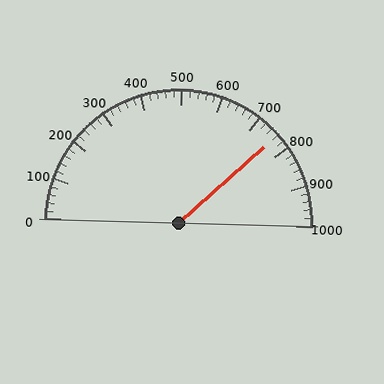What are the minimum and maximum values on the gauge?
The gauge ranges from 0 to 1000.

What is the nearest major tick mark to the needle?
The nearest major tick mark is 800.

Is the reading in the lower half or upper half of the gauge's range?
The reading is in the upper half of the range (0 to 1000).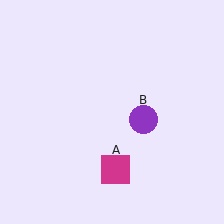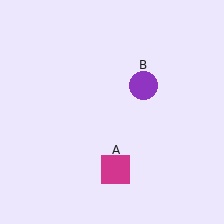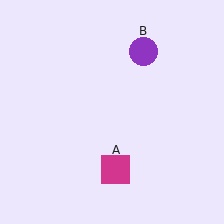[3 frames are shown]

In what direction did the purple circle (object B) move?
The purple circle (object B) moved up.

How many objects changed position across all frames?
1 object changed position: purple circle (object B).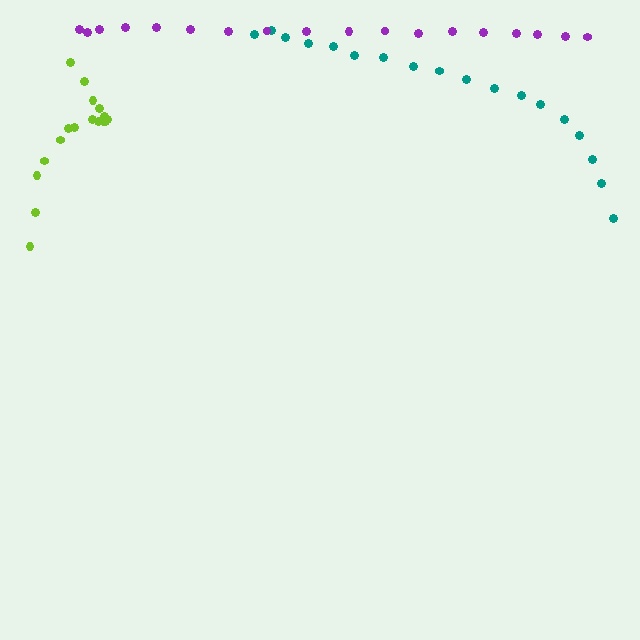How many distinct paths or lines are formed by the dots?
There are 3 distinct paths.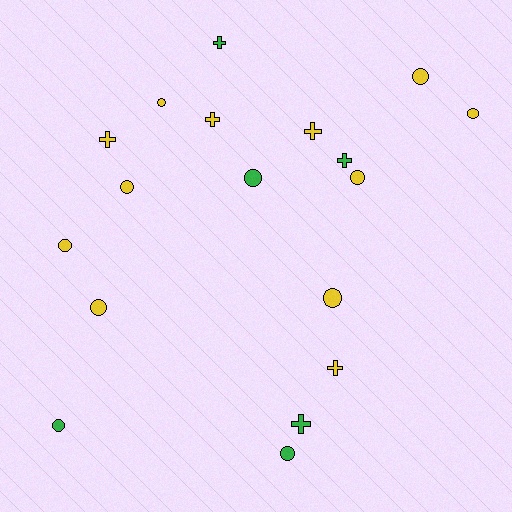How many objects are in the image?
There are 18 objects.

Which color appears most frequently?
Yellow, with 12 objects.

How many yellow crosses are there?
There are 4 yellow crosses.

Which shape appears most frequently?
Circle, with 11 objects.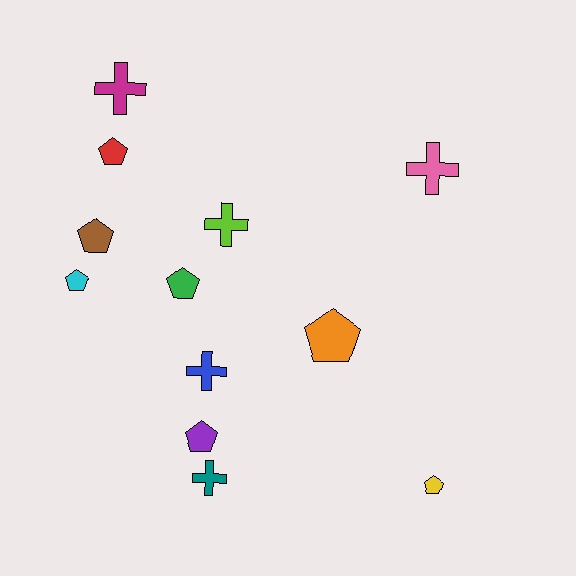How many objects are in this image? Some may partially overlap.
There are 12 objects.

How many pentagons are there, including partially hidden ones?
There are 7 pentagons.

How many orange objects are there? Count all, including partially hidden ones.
There is 1 orange object.